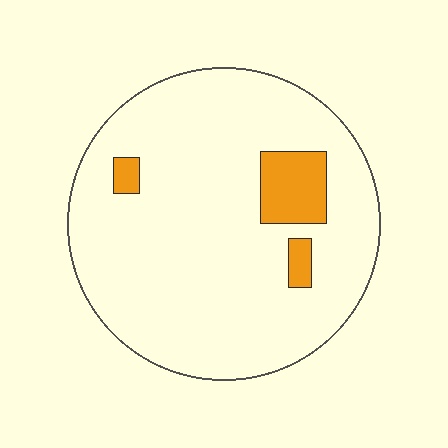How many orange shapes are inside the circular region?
3.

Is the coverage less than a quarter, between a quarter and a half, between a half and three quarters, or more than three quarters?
Less than a quarter.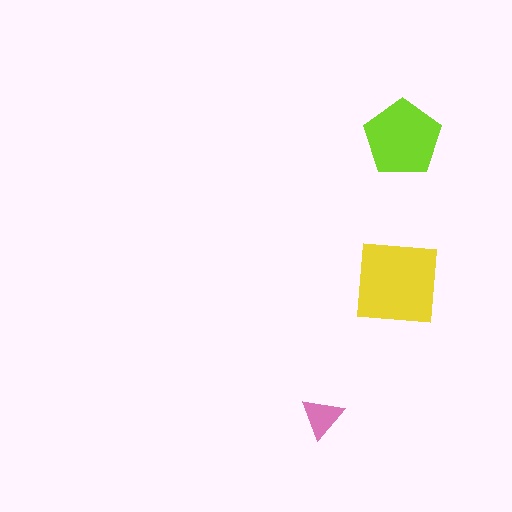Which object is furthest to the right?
The lime pentagon is rightmost.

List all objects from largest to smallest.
The yellow square, the lime pentagon, the pink triangle.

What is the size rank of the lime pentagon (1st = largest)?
2nd.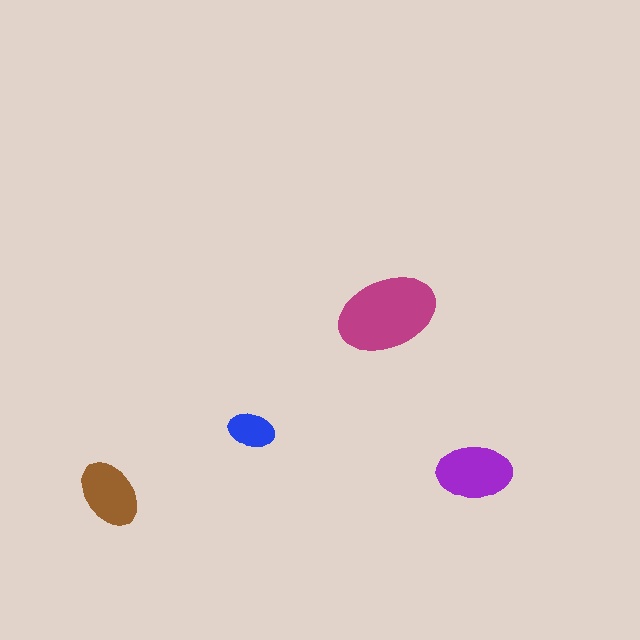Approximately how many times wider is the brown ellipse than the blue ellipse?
About 1.5 times wider.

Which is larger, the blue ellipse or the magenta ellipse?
The magenta one.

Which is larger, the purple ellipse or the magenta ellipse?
The magenta one.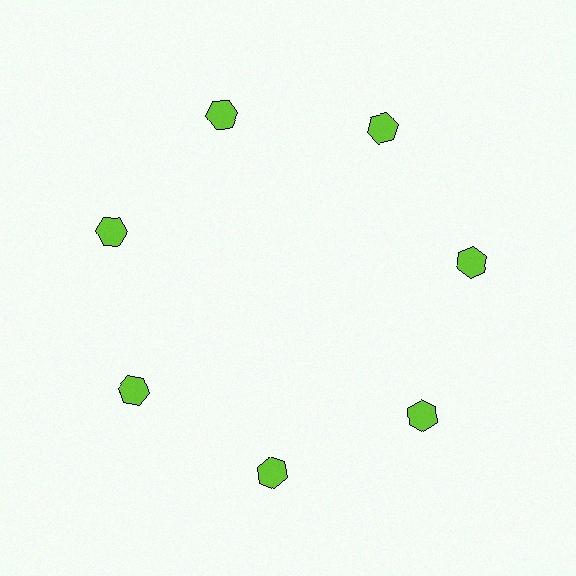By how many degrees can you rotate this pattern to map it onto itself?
The pattern maps onto itself every 51 degrees of rotation.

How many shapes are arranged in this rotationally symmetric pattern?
There are 7 shapes, arranged in 7 groups of 1.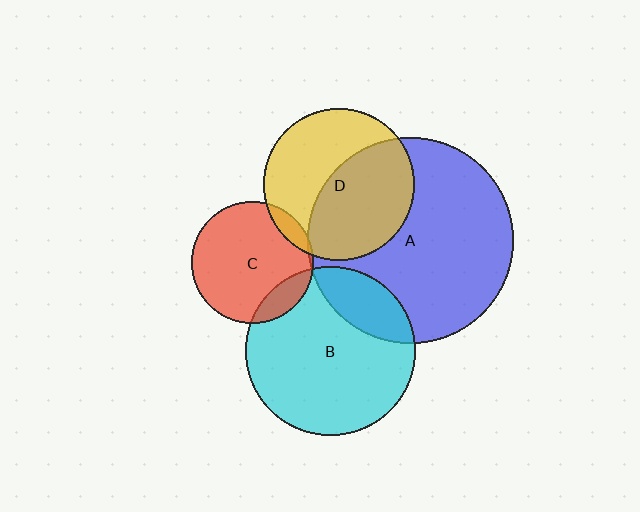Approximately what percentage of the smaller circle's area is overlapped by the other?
Approximately 10%.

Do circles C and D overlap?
Yes.